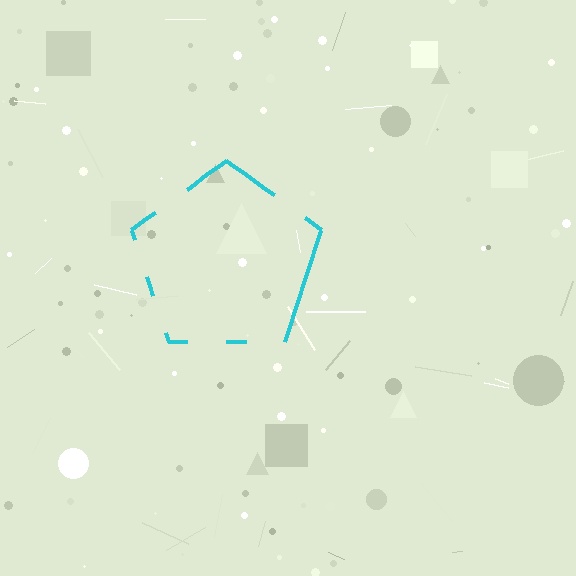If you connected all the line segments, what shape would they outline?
They would outline a pentagon.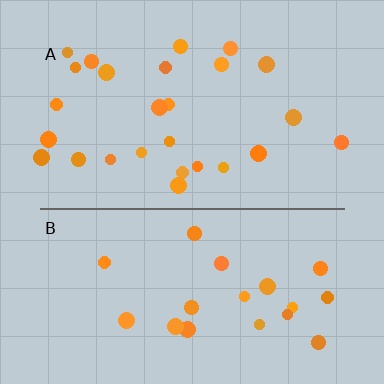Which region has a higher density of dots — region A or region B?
A (the top).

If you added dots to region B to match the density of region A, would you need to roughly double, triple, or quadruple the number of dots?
Approximately double.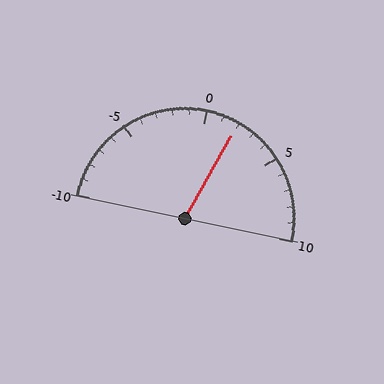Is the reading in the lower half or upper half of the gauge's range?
The reading is in the upper half of the range (-10 to 10).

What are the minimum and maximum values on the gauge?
The gauge ranges from -10 to 10.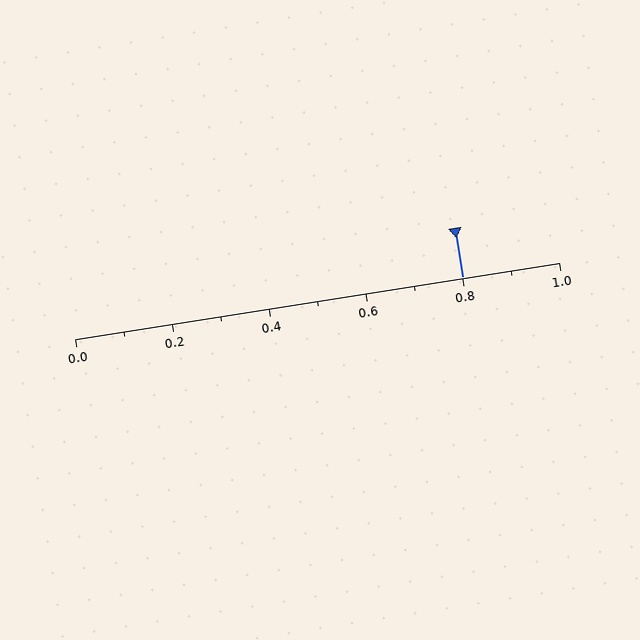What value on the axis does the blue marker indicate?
The marker indicates approximately 0.8.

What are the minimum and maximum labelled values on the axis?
The axis runs from 0.0 to 1.0.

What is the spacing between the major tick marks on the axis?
The major ticks are spaced 0.2 apart.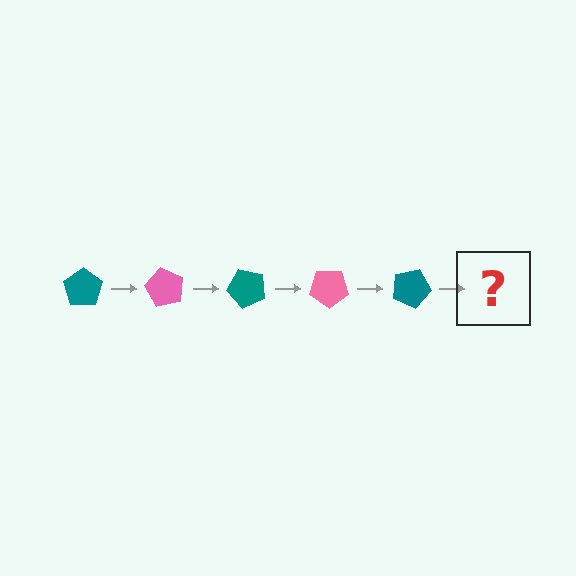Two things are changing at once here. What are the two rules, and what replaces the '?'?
The two rules are that it rotates 60 degrees each step and the color cycles through teal and pink. The '?' should be a pink pentagon, rotated 300 degrees from the start.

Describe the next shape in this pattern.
It should be a pink pentagon, rotated 300 degrees from the start.